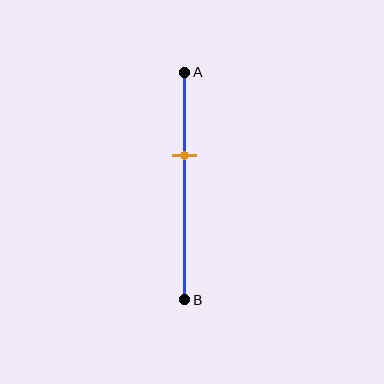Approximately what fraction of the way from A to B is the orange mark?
The orange mark is approximately 35% of the way from A to B.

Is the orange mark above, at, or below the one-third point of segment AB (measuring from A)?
The orange mark is below the one-third point of segment AB.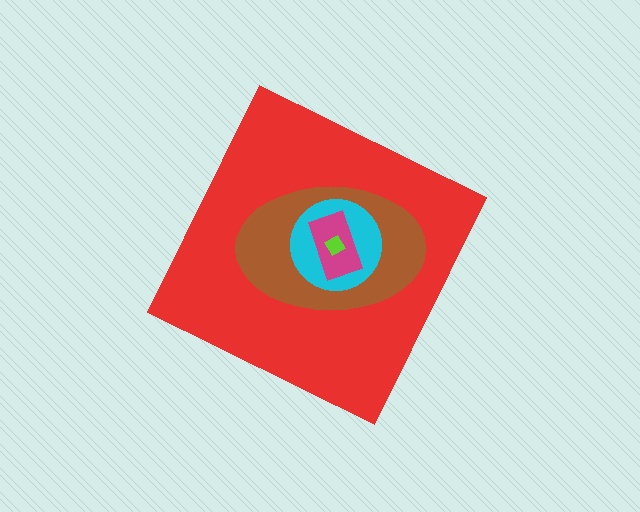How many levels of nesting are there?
5.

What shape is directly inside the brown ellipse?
The cyan circle.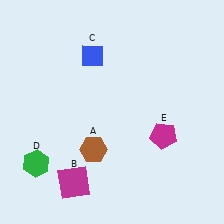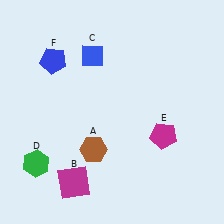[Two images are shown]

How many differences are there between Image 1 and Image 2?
There is 1 difference between the two images.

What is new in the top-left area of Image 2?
A blue pentagon (F) was added in the top-left area of Image 2.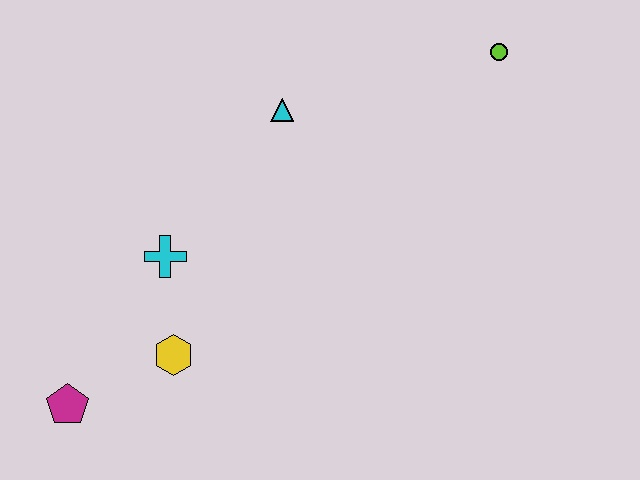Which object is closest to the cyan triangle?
The cyan cross is closest to the cyan triangle.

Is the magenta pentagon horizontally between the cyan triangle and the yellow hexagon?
No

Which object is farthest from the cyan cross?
The lime circle is farthest from the cyan cross.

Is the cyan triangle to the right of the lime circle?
No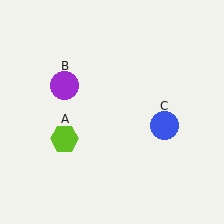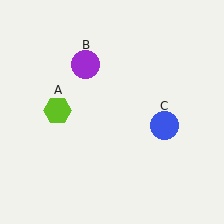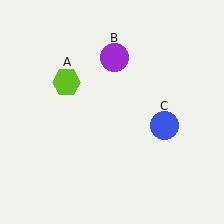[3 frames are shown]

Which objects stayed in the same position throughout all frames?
Blue circle (object C) remained stationary.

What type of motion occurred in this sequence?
The lime hexagon (object A), purple circle (object B) rotated clockwise around the center of the scene.